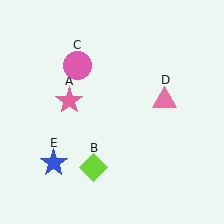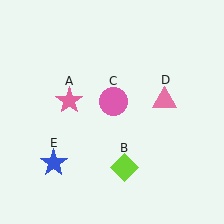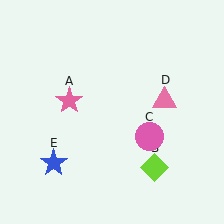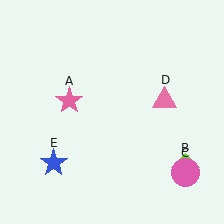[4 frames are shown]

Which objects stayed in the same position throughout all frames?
Pink star (object A) and pink triangle (object D) and blue star (object E) remained stationary.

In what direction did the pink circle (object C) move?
The pink circle (object C) moved down and to the right.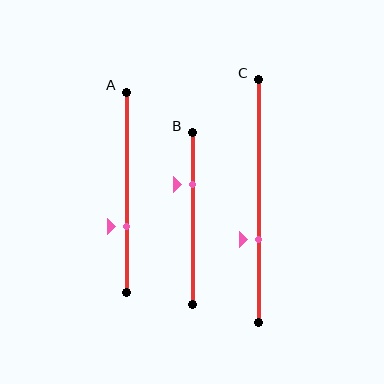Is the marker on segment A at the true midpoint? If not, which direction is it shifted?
No, the marker on segment A is shifted downward by about 17% of the segment length.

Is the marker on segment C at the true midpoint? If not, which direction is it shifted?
No, the marker on segment C is shifted downward by about 16% of the segment length.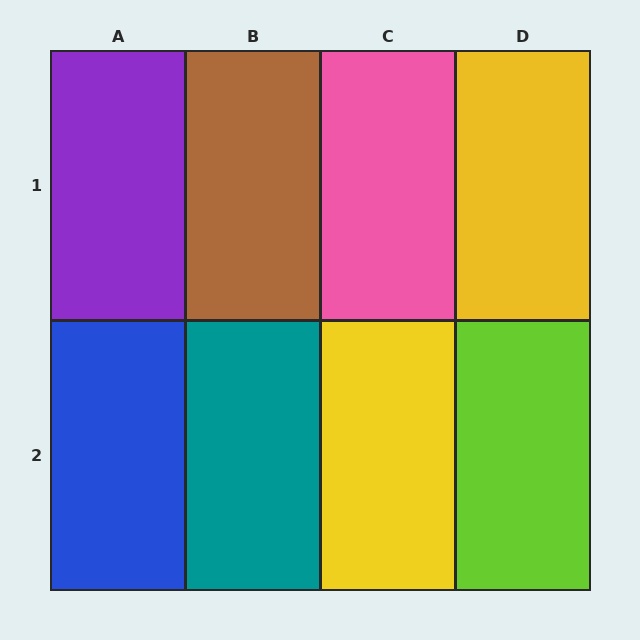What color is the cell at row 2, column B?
Teal.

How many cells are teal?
1 cell is teal.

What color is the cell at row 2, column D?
Lime.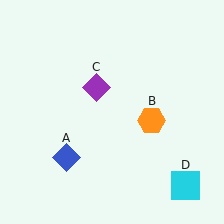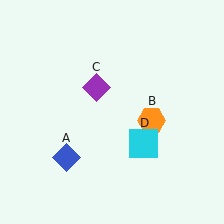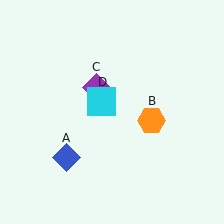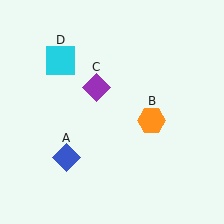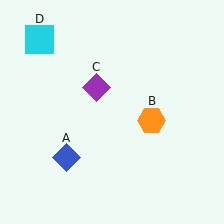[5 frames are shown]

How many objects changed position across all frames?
1 object changed position: cyan square (object D).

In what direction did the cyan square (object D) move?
The cyan square (object D) moved up and to the left.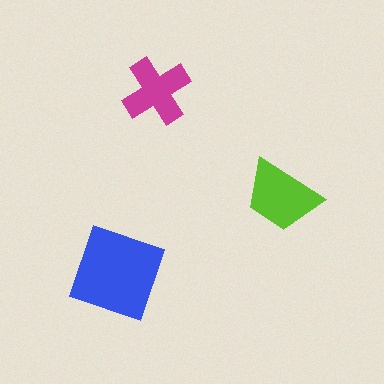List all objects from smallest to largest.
The magenta cross, the lime trapezoid, the blue diamond.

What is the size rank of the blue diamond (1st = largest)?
1st.